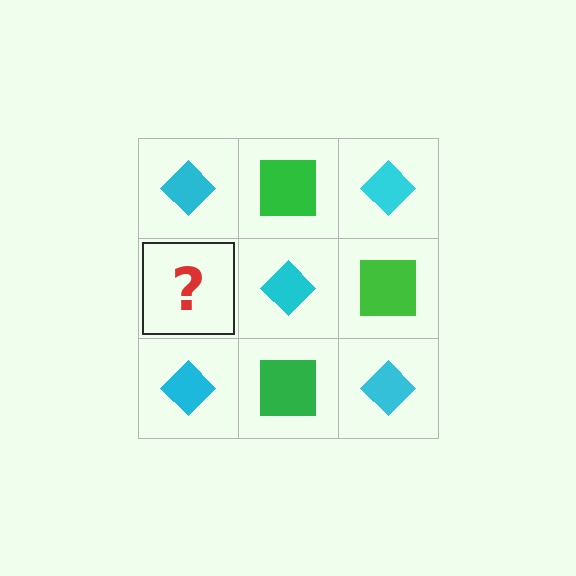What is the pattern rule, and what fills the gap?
The rule is that it alternates cyan diamond and green square in a checkerboard pattern. The gap should be filled with a green square.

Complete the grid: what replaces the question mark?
The question mark should be replaced with a green square.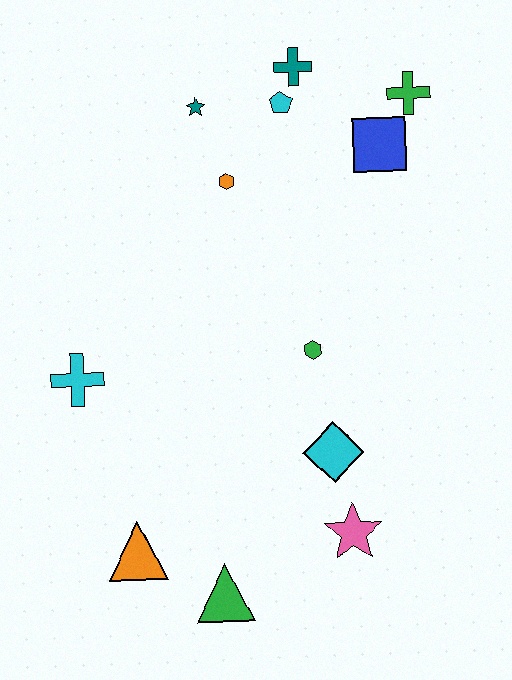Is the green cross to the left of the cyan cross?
No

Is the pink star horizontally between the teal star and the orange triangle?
No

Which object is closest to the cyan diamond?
The pink star is closest to the cyan diamond.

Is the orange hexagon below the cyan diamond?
No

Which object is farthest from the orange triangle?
The green cross is farthest from the orange triangle.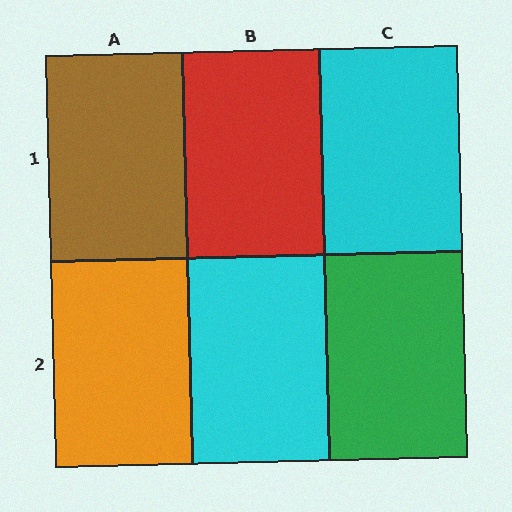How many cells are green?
1 cell is green.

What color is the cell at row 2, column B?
Cyan.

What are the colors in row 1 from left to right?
Brown, red, cyan.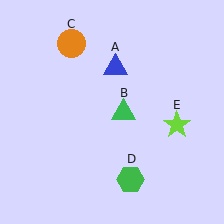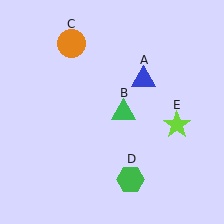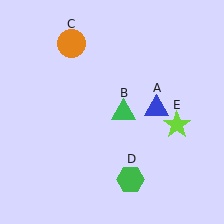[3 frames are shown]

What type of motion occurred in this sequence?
The blue triangle (object A) rotated clockwise around the center of the scene.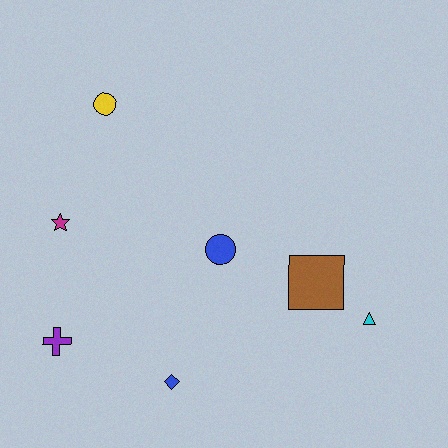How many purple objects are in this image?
There is 1 purple object.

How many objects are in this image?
There are 7 objects.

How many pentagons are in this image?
There are no pentagons.